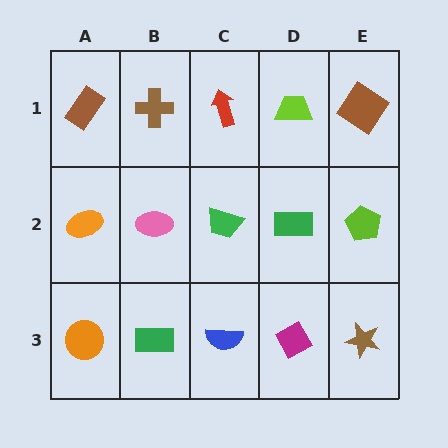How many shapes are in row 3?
5 shapes.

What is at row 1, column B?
A brown cross.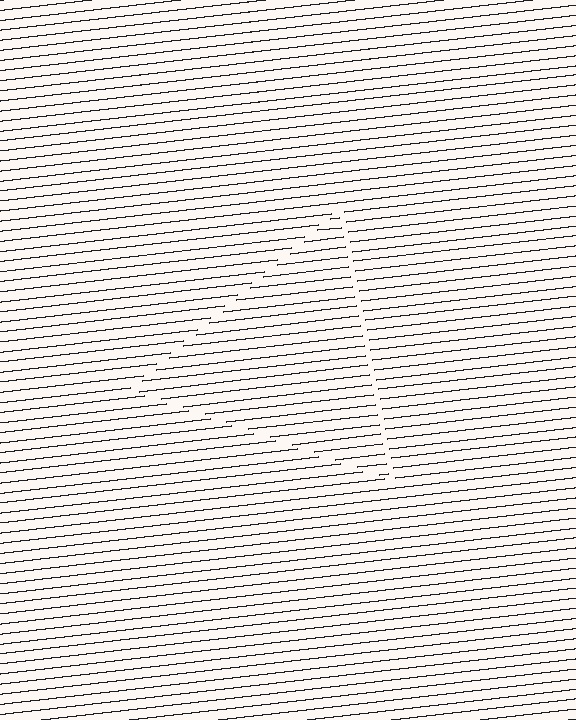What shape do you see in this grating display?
An illusory triangle. The interior of the shape contains the same grating, shifted by half a period — the contour is defined by the phase discontinuity where line-ends from the inner and outer gratings abut.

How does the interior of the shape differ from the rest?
The interior of the shape contains the same grating, shifted by half a period — the contour is defined by the phase discontinuity where line-ends from the inner and outer gratings abut.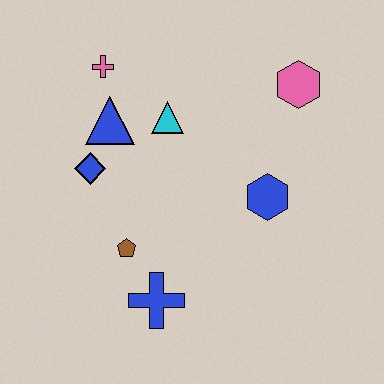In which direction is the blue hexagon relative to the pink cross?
The blue hexagon is to the right of the pink cross.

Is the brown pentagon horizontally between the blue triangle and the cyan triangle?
Yes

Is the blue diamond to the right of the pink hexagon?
No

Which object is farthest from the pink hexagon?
The blue cross is farthest from the pink hexagon.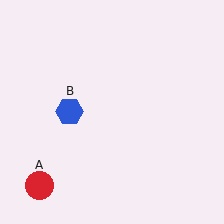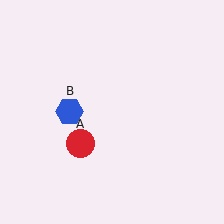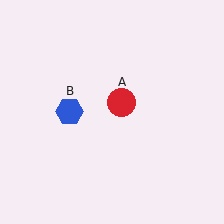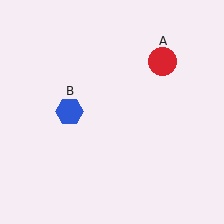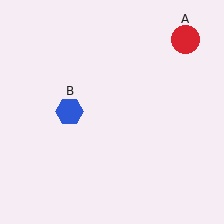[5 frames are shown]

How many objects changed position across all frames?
1 object changed position: red circle (object A).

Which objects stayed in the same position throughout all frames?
Blue hexagon (object B) remained stationary.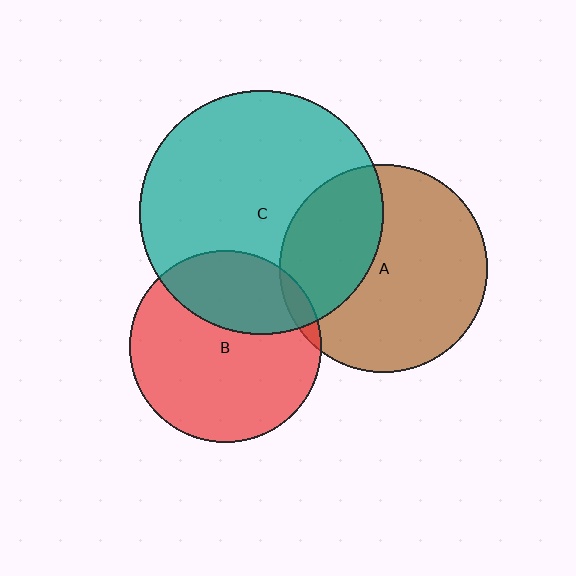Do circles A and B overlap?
Yes.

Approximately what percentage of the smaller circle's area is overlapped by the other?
Approximately 5%.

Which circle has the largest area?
Circle C (teal).